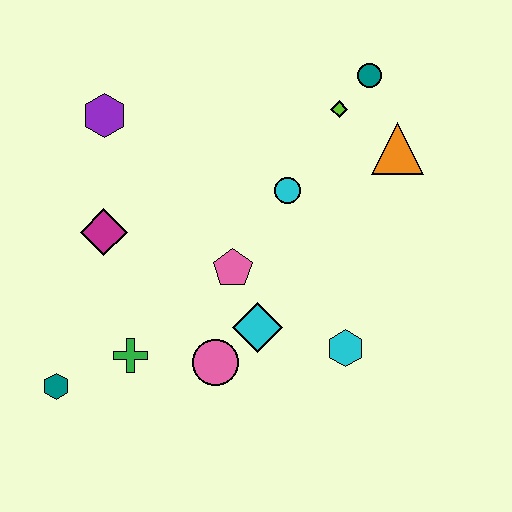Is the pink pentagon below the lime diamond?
Yes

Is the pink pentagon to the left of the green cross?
No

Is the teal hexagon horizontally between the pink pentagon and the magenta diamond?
No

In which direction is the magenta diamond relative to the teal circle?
The magenta diamond is to the left of the teal circle.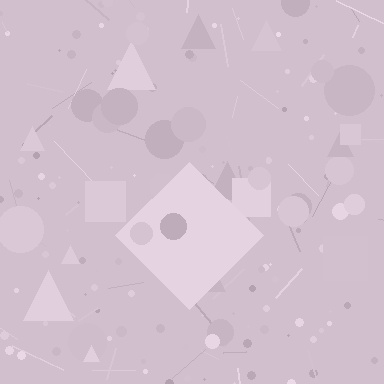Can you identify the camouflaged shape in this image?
The camouflaged shape is a diamond.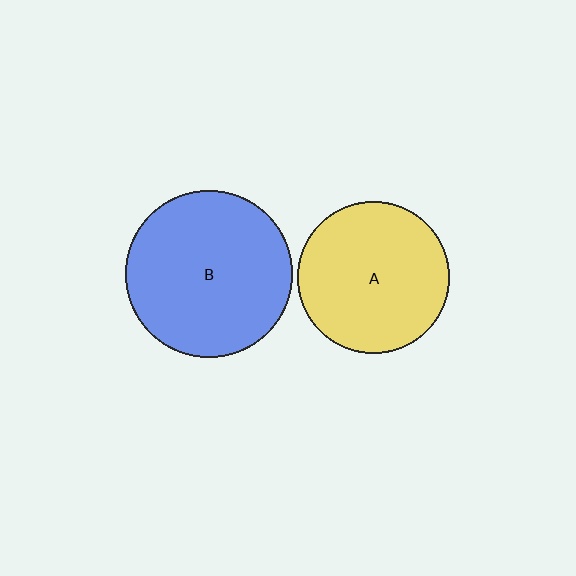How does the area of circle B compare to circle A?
Approximately 1.2 times.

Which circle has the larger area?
Circle B (blue).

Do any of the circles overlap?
No, none of the circles overlap.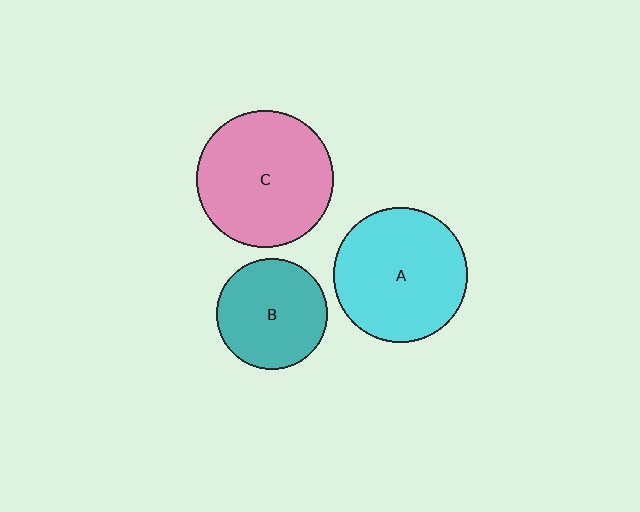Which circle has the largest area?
Circle C (pink).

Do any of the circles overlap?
No, none of the circles overlap.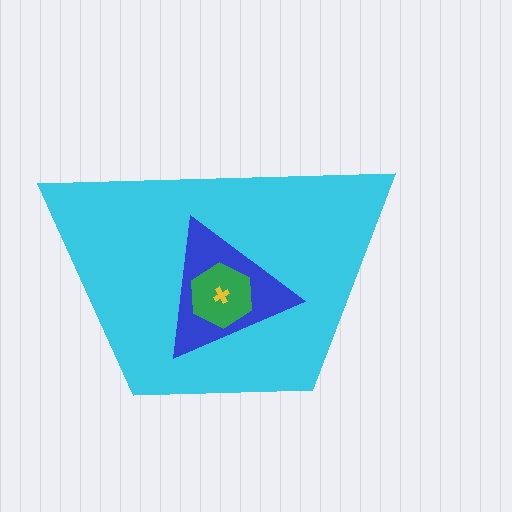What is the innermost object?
The yellow cross.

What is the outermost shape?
The cyan trapezoid.